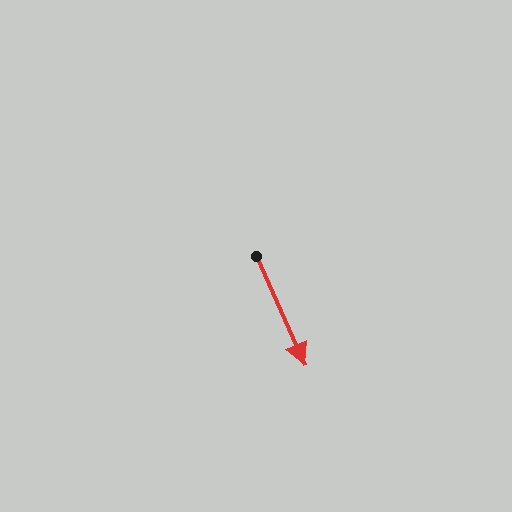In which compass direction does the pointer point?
Southeast.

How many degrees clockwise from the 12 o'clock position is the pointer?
Approximately 156 degrees.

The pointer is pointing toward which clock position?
Roughly 5 o'clock.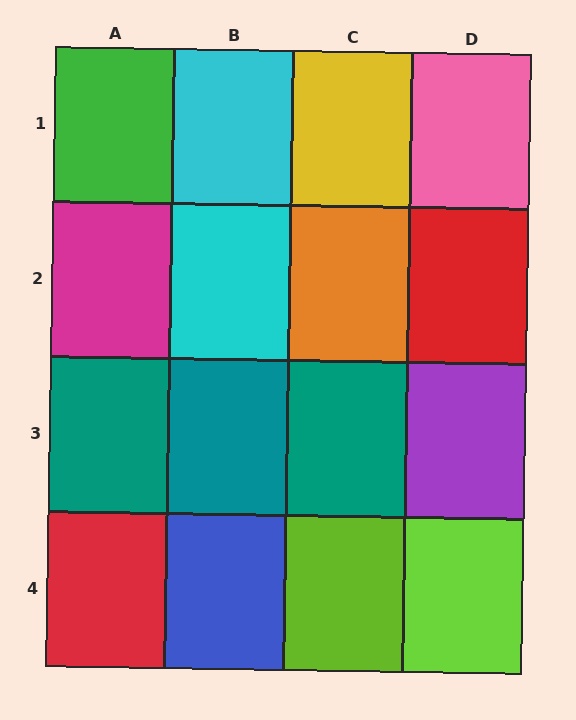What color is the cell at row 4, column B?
Blue.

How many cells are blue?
1 cell is blue.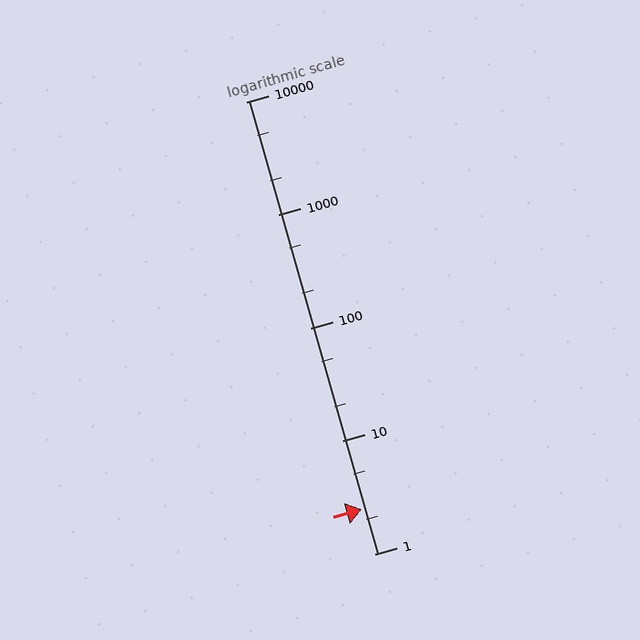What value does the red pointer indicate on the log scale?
The pointer indicates approximately 2.5.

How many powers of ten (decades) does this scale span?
The scale spans 4 decades, from 1 to 10000.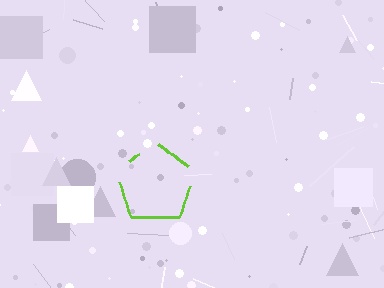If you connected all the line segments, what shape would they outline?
They would outline a pentagon.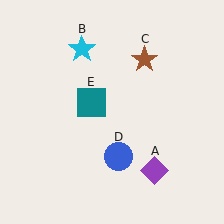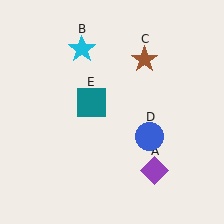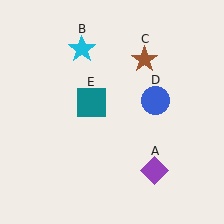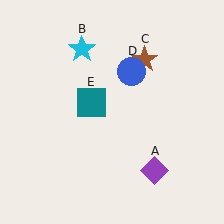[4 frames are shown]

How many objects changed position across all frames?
1 object changed position: blue circle (object D).